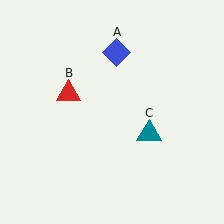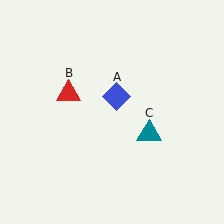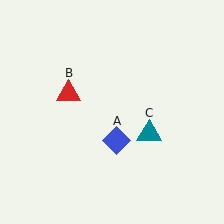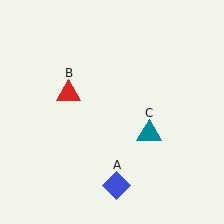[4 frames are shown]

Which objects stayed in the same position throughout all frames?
Red triangle (object B) and teal triangle (object C) remained stationary.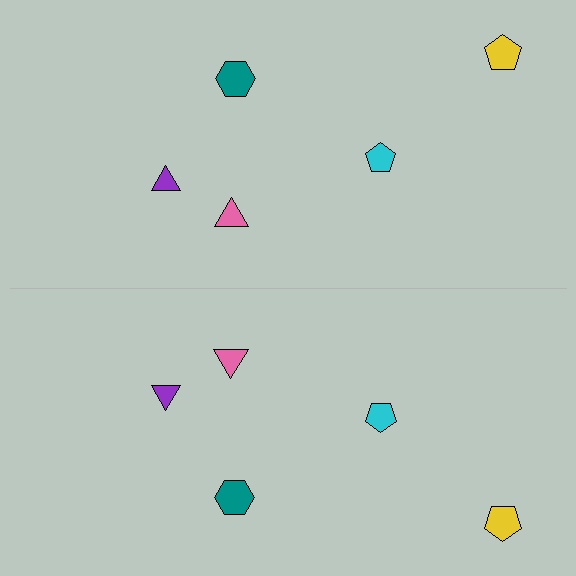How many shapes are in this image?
There are 10 shapes in this image.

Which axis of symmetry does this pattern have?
The pattern has a horizontal axis of symmetry running through the center of the image.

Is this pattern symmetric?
Yes, this pattern has bilateral (reflection) symmetry.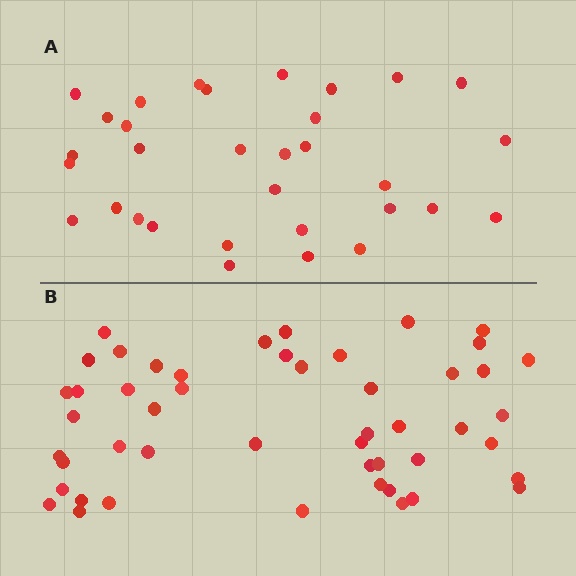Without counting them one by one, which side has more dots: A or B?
Region B (the bottom region) has more dots.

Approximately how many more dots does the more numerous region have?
Region B has approximately 15 more dots than region A.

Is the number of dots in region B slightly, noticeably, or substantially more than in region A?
Region B has substantially more. The ratio is roughly 1.5 to 1.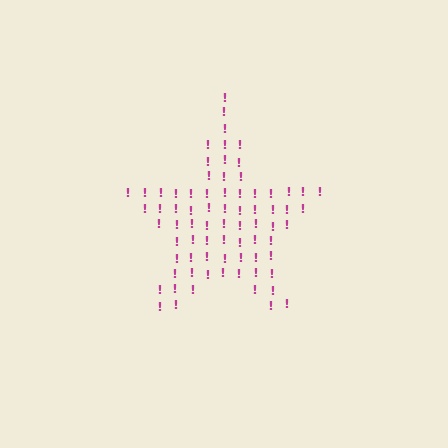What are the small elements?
The small elements are exclamation marks.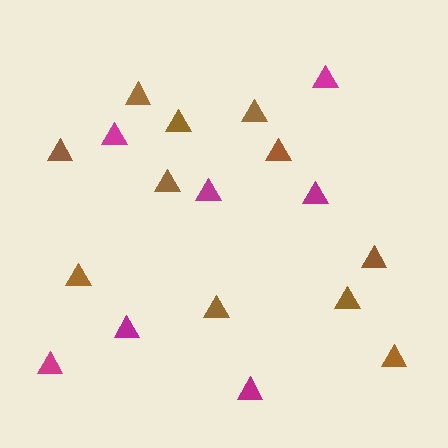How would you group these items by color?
There are 2 groups: one group of brown triangles (11) and one group of magenta triangles (7).